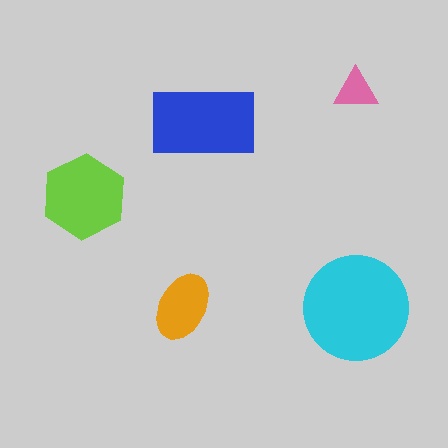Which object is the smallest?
The pink triangle.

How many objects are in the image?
There are 5 objects in the image.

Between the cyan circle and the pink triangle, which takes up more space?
The cyan circle.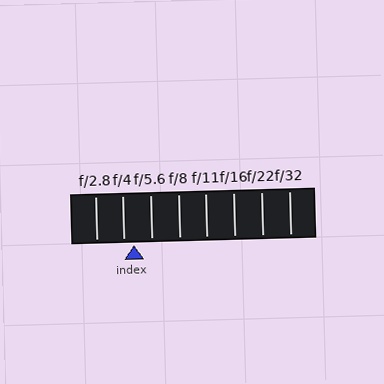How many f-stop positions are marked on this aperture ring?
There are 8 f-stop positions marked.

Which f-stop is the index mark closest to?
The index mark is closest to f/4.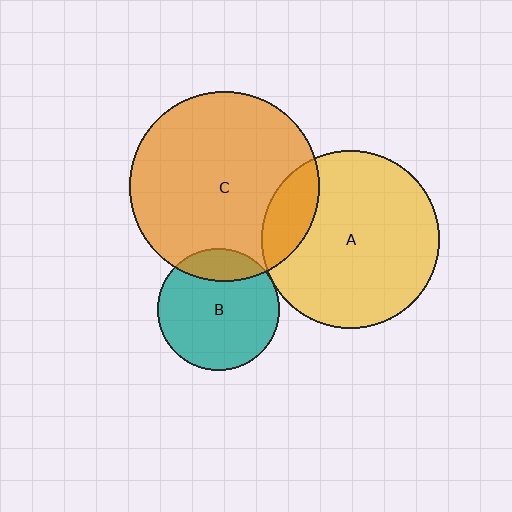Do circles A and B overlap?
Yes.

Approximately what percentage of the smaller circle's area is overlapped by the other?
Approximately 5%.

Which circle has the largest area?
Circle C (orange).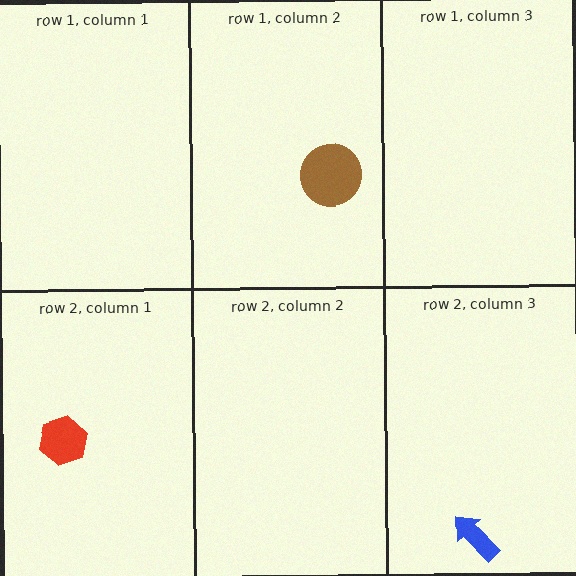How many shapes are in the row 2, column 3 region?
1.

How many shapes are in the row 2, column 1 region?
1.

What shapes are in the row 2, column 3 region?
The blue arrow.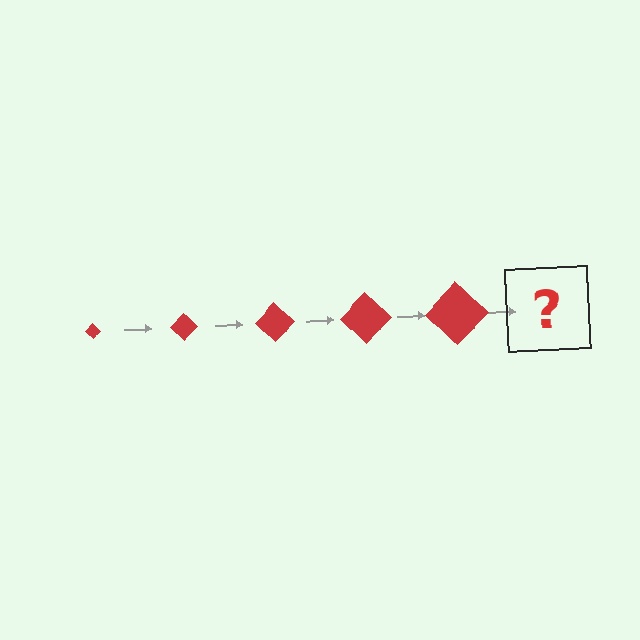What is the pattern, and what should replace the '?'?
The pattern is that the diamond gets progressively larger each step. The '?' should be a red diamond, larger than the previous one.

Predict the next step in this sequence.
The next step is a red diamond, larger than the previous one.